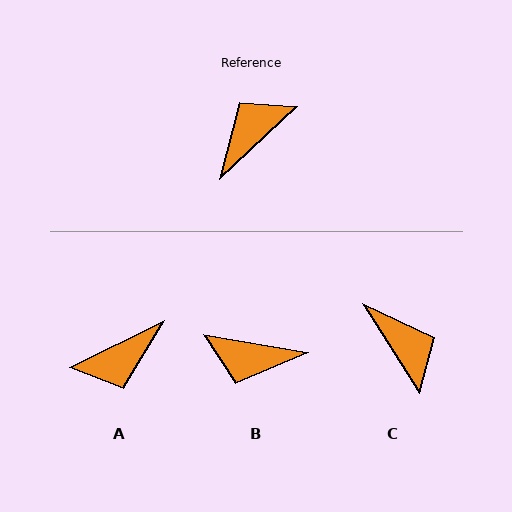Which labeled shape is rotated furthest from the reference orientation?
A, about 163 degrees away.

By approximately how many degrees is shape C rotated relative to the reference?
Approximately 100 degrees clockwise.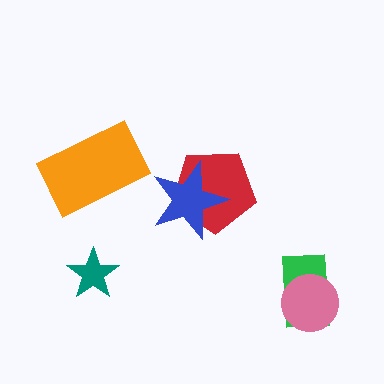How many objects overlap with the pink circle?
1 object overlaps with the pink circle.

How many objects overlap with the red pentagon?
1 object overlaps with the red pentagon.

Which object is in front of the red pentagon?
The blue star is in front of the red pentagon.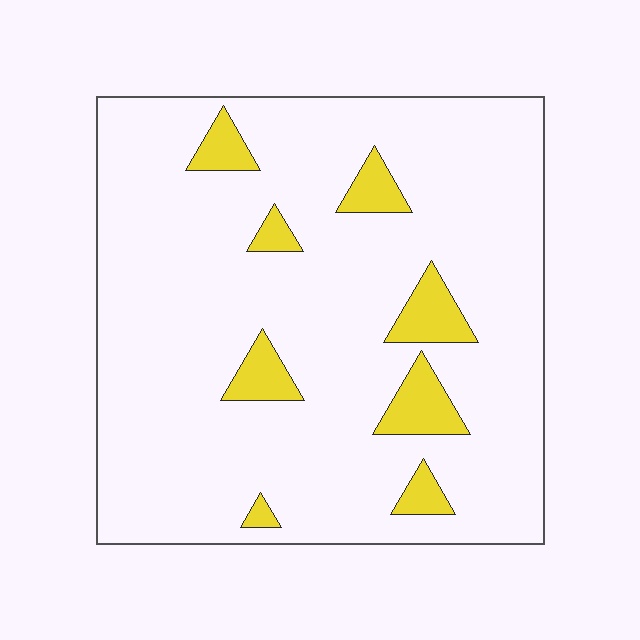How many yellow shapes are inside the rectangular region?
8.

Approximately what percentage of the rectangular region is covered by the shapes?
Approximately 10%.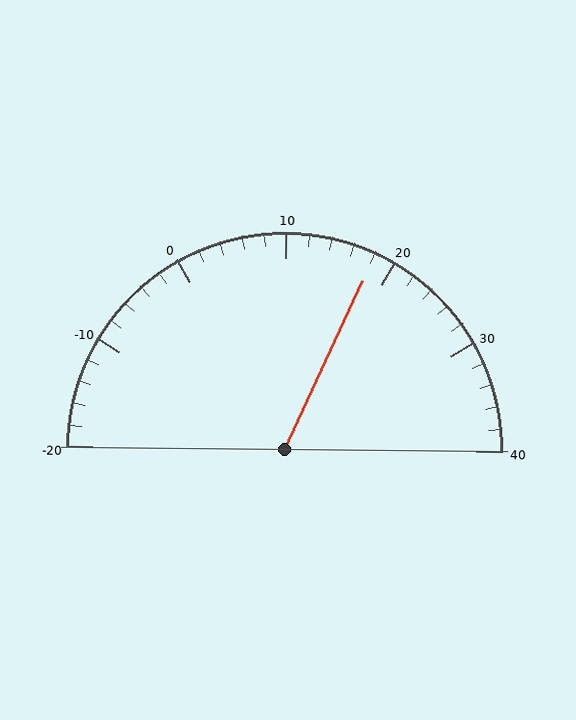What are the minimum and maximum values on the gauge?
The gauge ranges from -20 to 40.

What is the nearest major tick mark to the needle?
The nearest major tick mark is 20.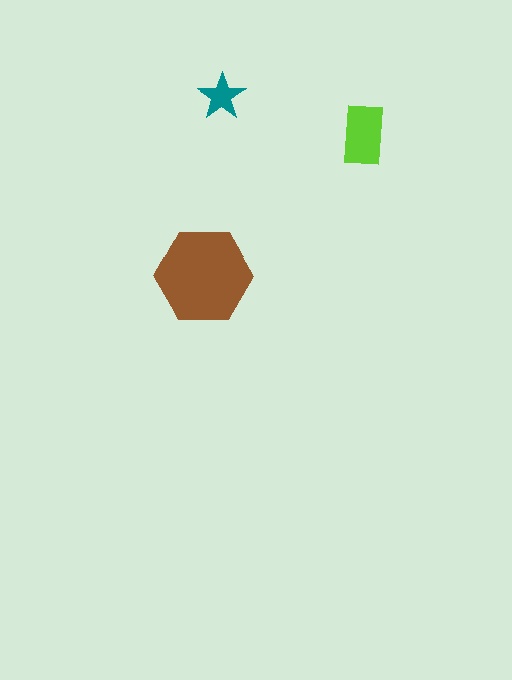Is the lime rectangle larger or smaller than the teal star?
Larger.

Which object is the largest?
The brown hexagon.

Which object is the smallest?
The teal star.